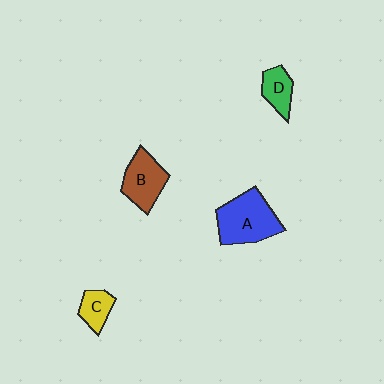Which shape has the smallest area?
Shape C (yellow).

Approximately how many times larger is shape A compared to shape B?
Approximately 1.4 times.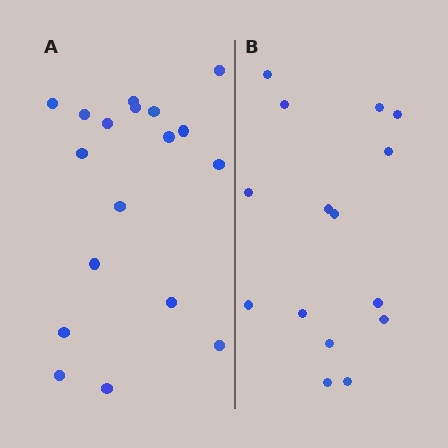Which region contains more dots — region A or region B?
Region A (the left region) has more dots.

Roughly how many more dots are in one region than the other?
Region A has just a few more — roughly 2 or 3 more dots than region B.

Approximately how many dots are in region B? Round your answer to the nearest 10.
About 20 dots. (The exact count is 15, which rounds to 20.)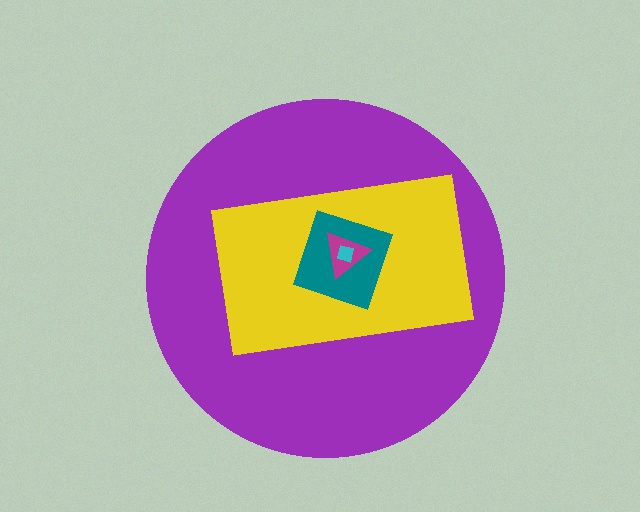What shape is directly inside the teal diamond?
The magenta triangle.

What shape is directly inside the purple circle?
The yellow rectangle.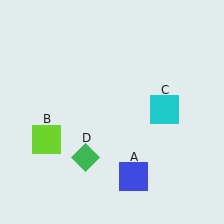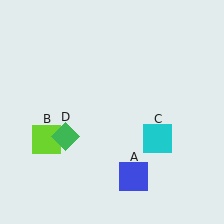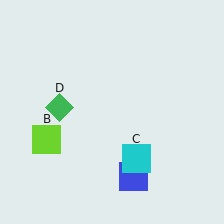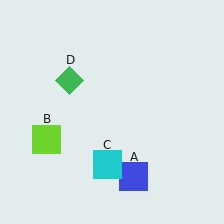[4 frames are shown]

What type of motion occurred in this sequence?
The cyan square (object C), green diamond (object D) rotated clockwise around the center of the scene.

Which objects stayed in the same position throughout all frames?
Blue square (object A) and lime square (object B) remained stationary.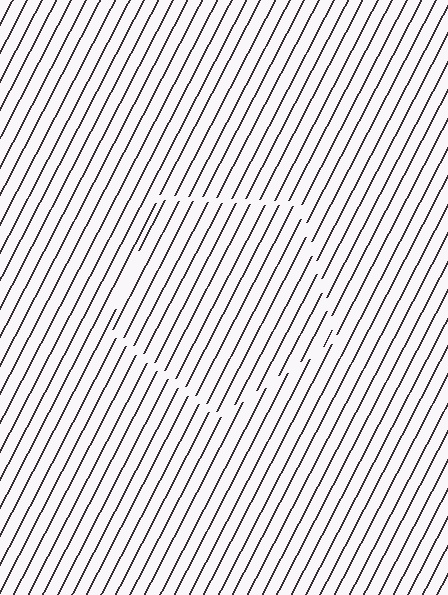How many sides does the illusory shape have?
5 sides — the line-ends trace a pentagon.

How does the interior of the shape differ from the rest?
The interior of the shape contains the same grating, shifted by half a period — the contour is defined by the phase discontinuity where line-ends from the inner and outer gratings abut.